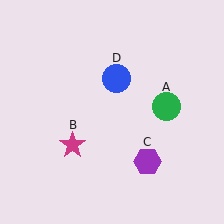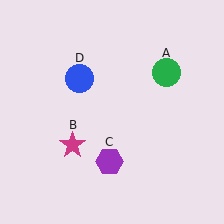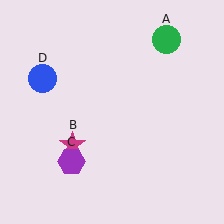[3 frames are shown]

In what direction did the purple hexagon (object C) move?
The purple hexagon (object C) moved left.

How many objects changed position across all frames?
3 objects changed position: green circle (object A), purple hexagon (object C), blue circle (object D).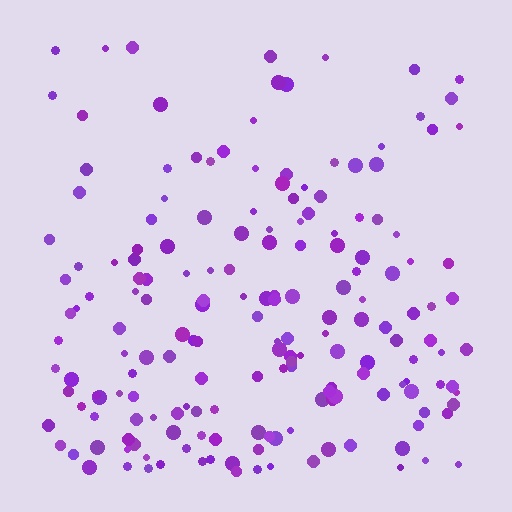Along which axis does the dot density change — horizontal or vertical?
Vertical.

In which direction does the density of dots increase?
From top to bottom, with the bottom side densest.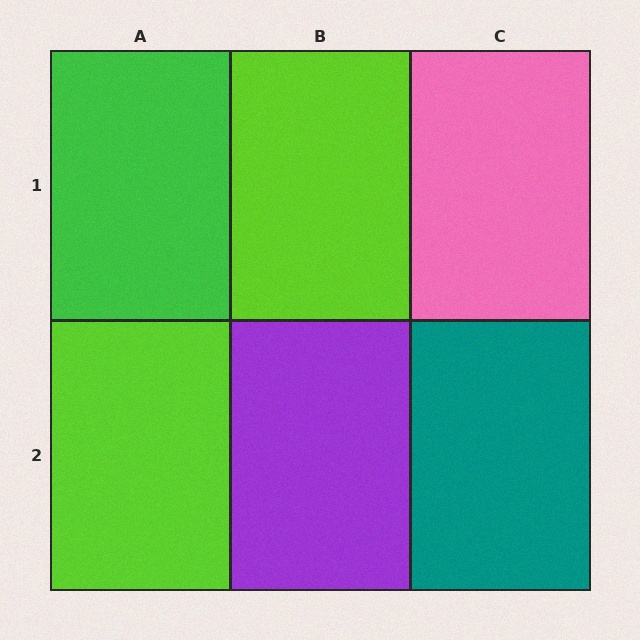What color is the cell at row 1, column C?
Pink.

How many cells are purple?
1 cell is purple.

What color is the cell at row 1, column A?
Green.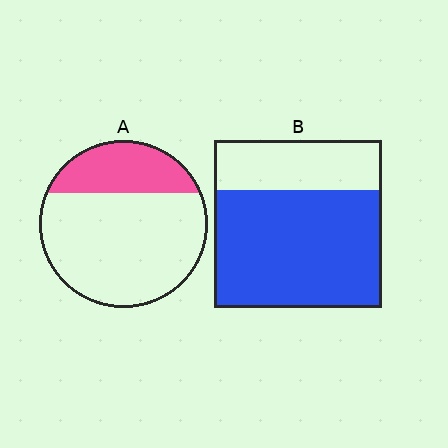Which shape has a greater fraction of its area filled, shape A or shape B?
Shape B.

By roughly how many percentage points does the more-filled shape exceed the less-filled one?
By roughly 45 percentage points (B over A).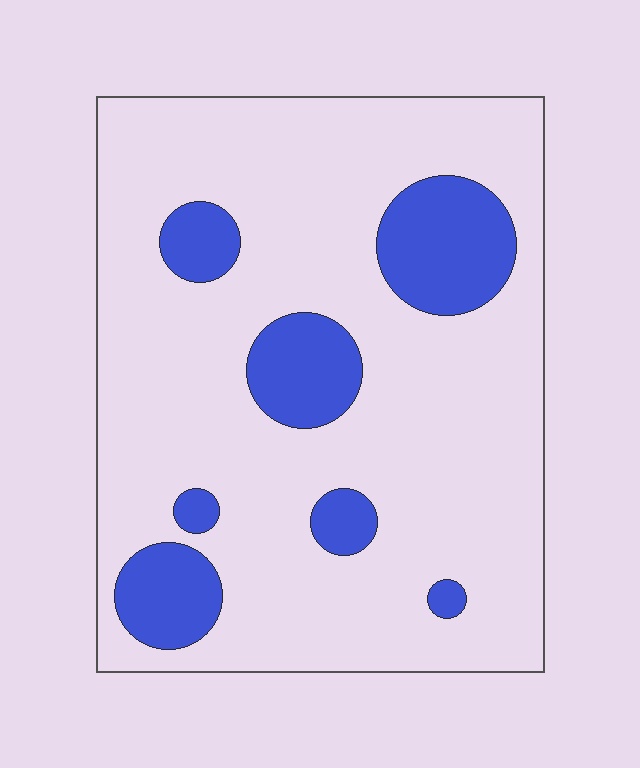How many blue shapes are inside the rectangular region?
7.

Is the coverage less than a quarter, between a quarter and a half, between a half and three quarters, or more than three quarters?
Less than a quarter.